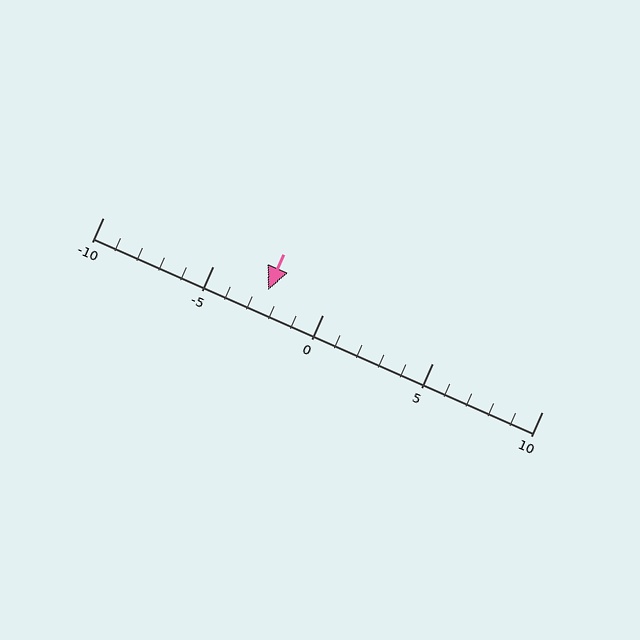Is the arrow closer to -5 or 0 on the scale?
The arrow is closer to 0.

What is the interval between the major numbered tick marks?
The major tick marks are spaced 5 units apart.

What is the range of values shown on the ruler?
The ruler shows values from -10 to 10.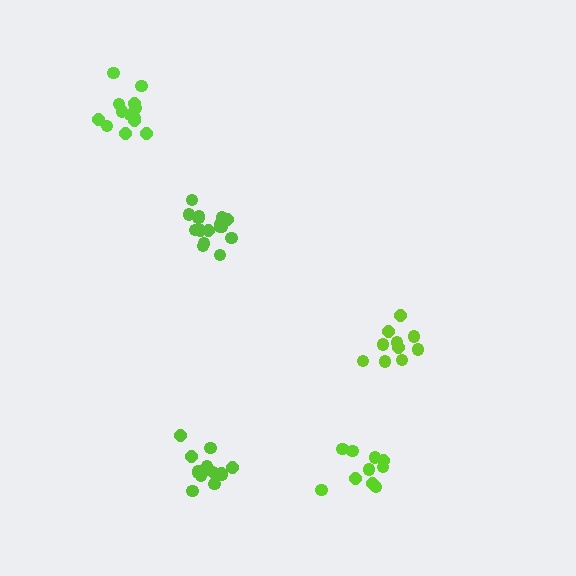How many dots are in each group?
Group 1: 10 dots, Group 2: 15 dots, Group 3: 16 dots, Group 4: 13 dots, Group 5: 10 dots (64 total).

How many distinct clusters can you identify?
There are 5 distinct clusters.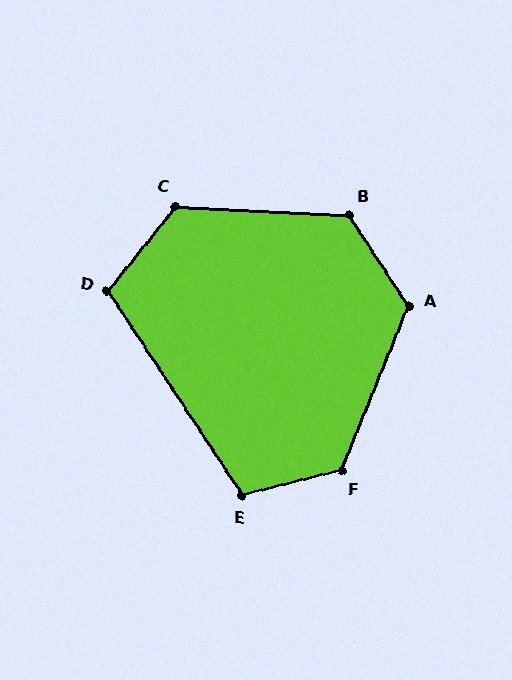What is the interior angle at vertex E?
Approximately 109 degrees (obtuse).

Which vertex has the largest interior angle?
F, at approximately 126 degrees.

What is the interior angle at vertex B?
Approximately 126 degrees (obtuse).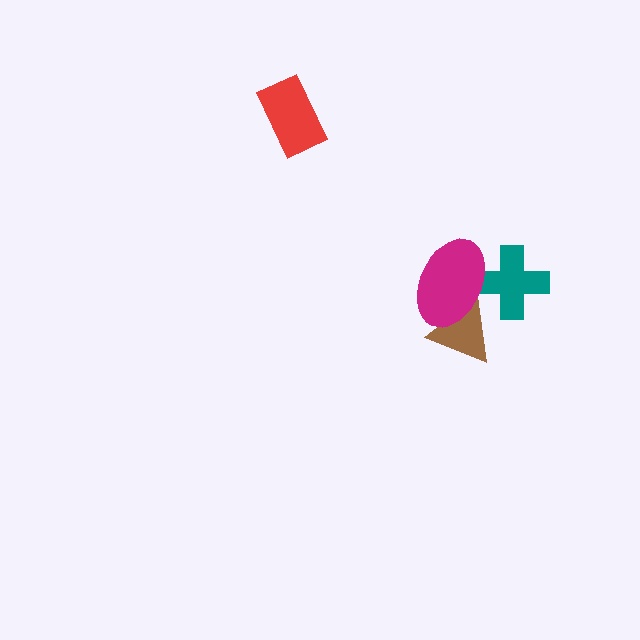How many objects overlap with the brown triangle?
1 object overlaps with the brown triangle.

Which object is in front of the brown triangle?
The magenta ellipse is in front of the brown triangle.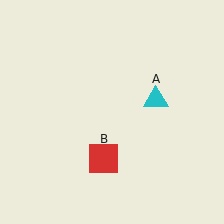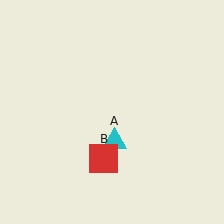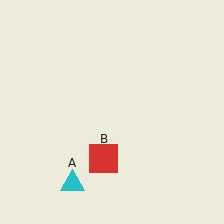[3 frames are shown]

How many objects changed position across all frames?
1 object changed position: cyan triangle (object A).